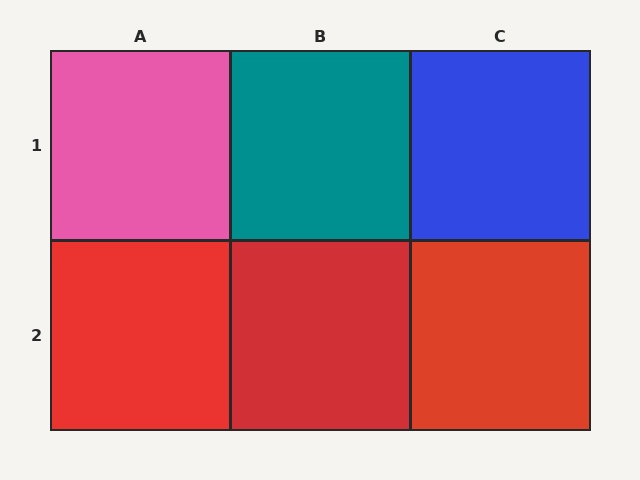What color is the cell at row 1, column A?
Pink.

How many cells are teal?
1 cell is teal.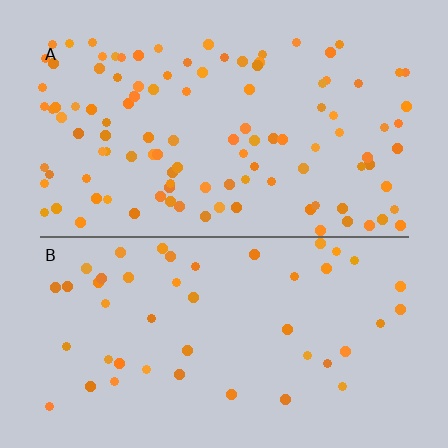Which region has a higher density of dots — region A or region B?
A (the top).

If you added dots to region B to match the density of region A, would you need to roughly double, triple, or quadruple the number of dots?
Approximately double.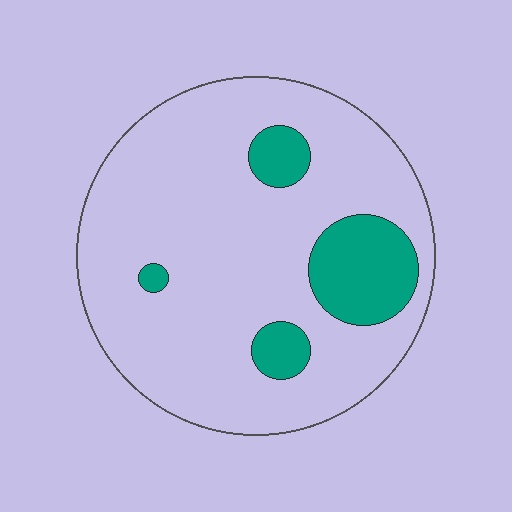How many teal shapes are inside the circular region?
4.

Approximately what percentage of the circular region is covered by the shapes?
Approximately 15%.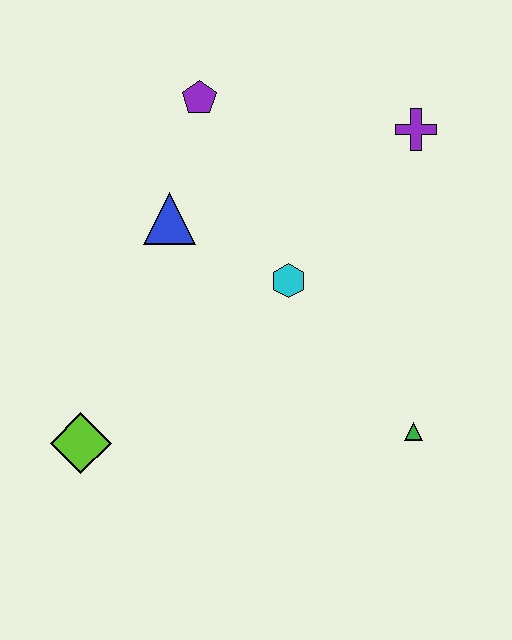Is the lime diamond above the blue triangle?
No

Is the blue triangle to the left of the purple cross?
Yes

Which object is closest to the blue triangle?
The purple pentagon is closest to the blue triangle.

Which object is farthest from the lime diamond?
The purple cross is farthest from the lime diamond.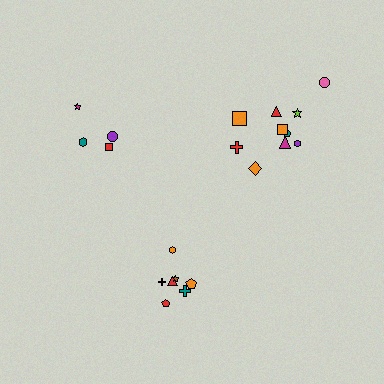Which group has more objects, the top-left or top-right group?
The top-right group.